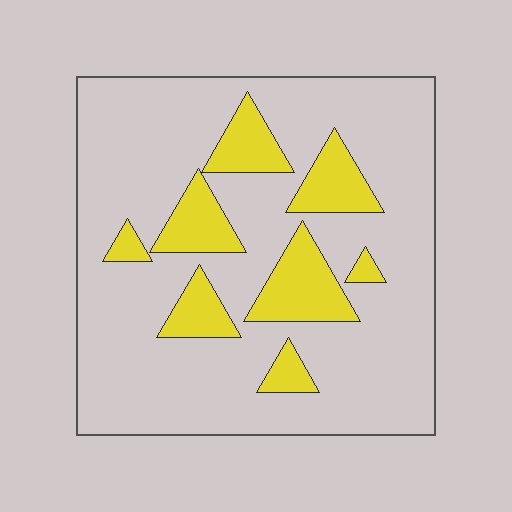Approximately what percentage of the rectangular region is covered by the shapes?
Approximately 20%.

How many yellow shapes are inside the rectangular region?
8.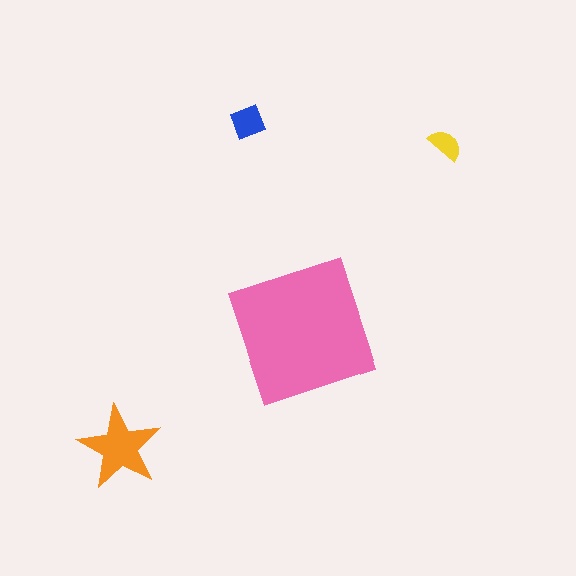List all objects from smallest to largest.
The yellow semicircle, the blue diamond, the orange star, the pink square.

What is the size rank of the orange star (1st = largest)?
2nd.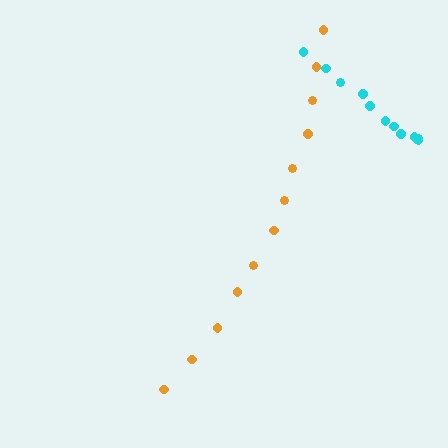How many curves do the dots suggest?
There are 2 distinct paths.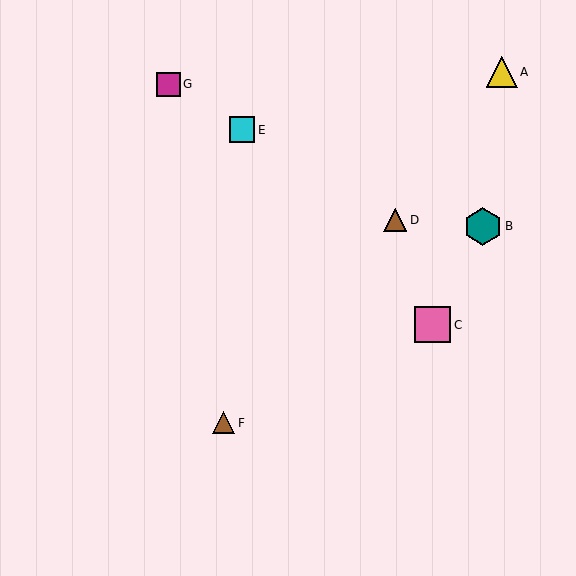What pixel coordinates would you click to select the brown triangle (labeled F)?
Click at (224, 423) to select the brown triangle F.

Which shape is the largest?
The teal hexagon (labeled B) is the largest.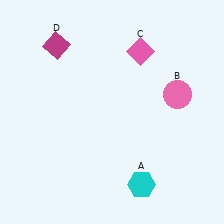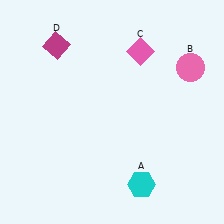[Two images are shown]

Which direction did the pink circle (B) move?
The pink circle (B) moved up.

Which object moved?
The pink circle (B) moved up.